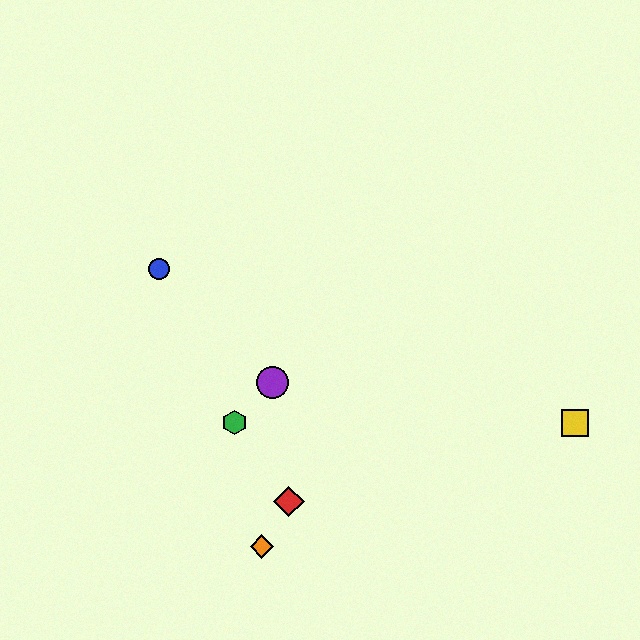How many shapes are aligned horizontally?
2 shapes (the green hexagon, the yellow square) are aligned horizontally.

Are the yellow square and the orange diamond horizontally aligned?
No, the yellow square is at y≈423 and the orange diamond is at y≈547.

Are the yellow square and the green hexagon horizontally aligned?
Yes, both are at y≈423.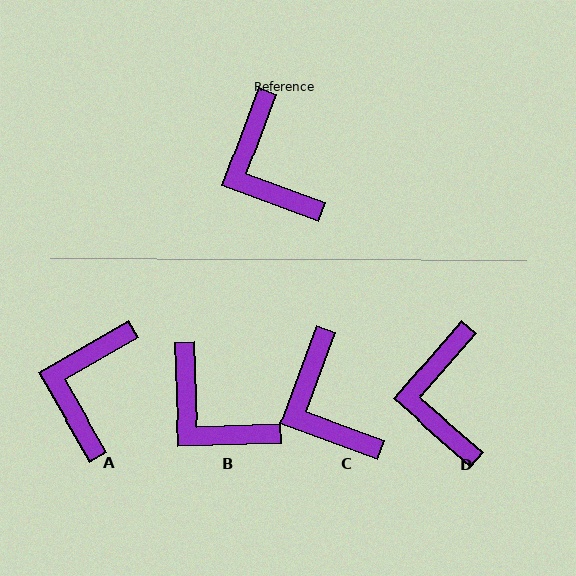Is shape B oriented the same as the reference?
No, it is off by about 22 degrees.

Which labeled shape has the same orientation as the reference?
C.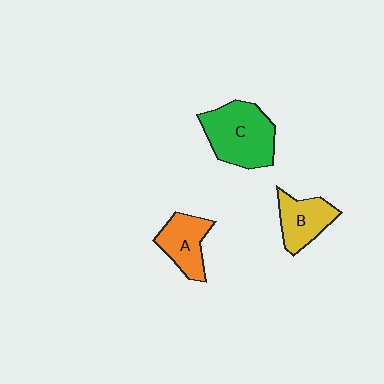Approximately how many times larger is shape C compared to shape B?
Approximately 1.6 times.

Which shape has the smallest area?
Shape A (orange).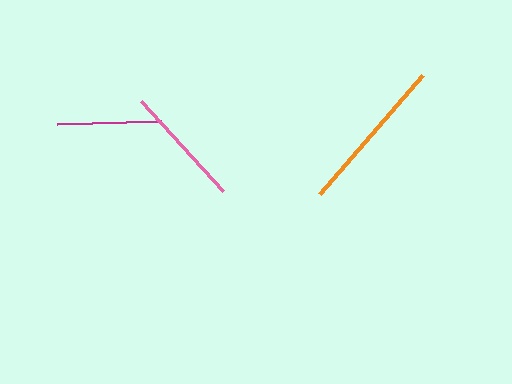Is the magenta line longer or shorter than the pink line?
The pink line is longer than the magenta line.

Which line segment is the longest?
The orange line is the longest at approximately 157 pixels.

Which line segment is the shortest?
The magenta line is the shortest at approximately 104 pixels.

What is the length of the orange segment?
The orange segment is approximately 157 pixels long.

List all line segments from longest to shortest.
From longest to shortest: orange, pink, magenta.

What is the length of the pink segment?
The pink segment is approximately 121 pixels long.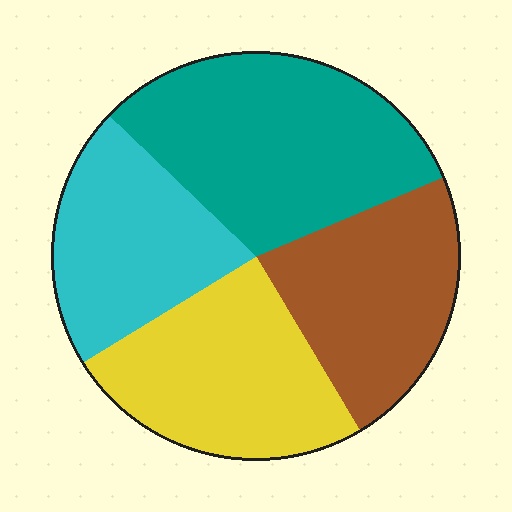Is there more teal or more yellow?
Teal.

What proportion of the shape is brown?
Brown covers 23% of the shape.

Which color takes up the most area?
Teal, at roughly 30%.